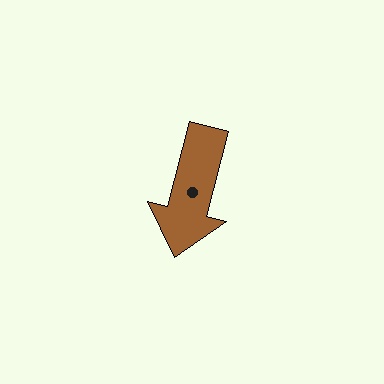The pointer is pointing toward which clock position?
Roughly 6 o'clock.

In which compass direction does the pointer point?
South.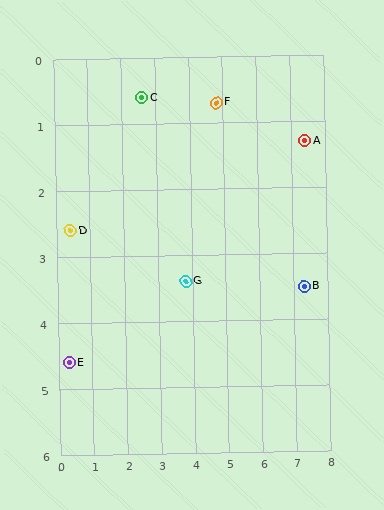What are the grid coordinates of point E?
Point E is at approximately (0.3, 4.6).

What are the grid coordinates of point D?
Point D is at approximately (0.4, 2.6).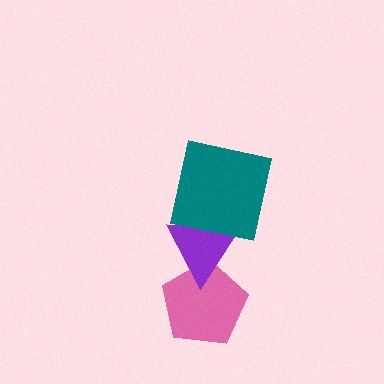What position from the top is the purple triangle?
The purple triangle is 2nd from the top.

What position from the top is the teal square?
The teal square is 1st from the top.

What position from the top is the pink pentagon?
The pink pentagon is 3rd from the top.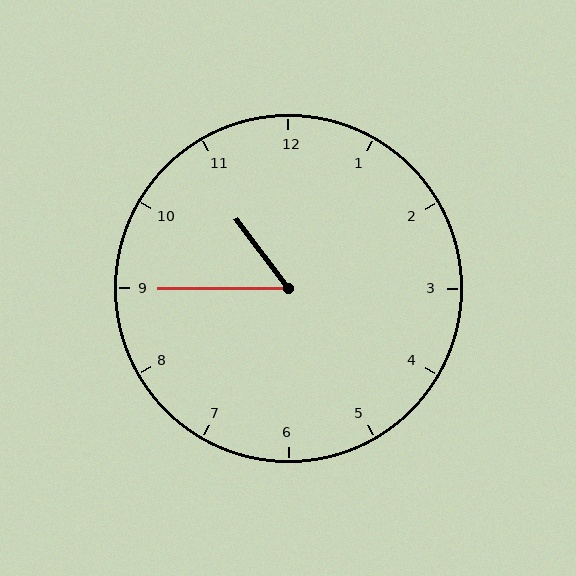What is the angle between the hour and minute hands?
Approximately 52 degrees.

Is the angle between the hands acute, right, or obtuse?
It is acute.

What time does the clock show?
10:45.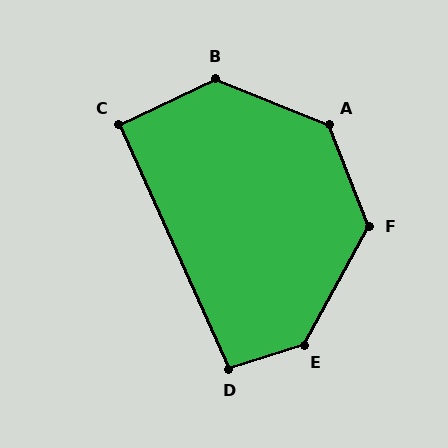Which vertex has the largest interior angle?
E, at approximately 136 degrees.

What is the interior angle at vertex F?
Approximately 130 degrees (obtuse).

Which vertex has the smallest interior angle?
C, at approximately 91 degrees.